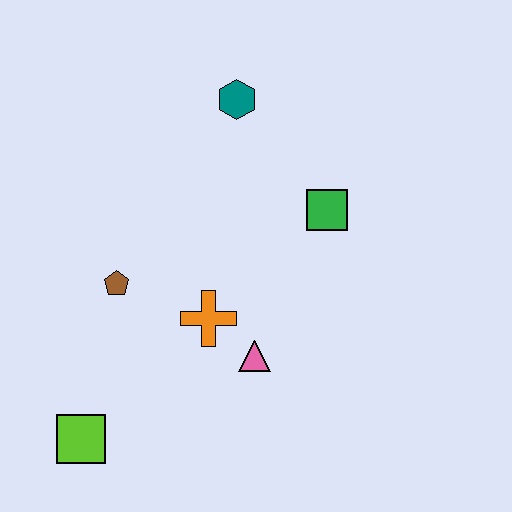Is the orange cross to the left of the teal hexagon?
Yes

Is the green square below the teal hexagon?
Yes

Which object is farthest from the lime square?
The teal hexagon is farthest from the lime square.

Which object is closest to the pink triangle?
The orange cross is closest to the pink triangle.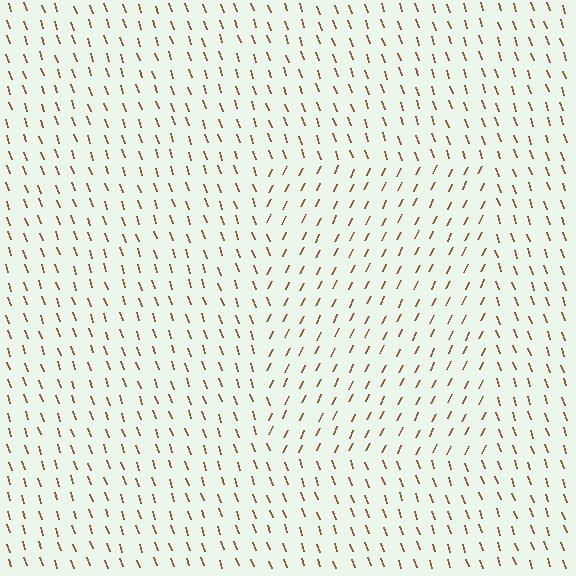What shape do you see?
I see a rectangle.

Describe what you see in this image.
The image is filled with small brown line segments. A rectangle region in the image has lines oriented differently from the surrounding lines, creating a visible texture boundary.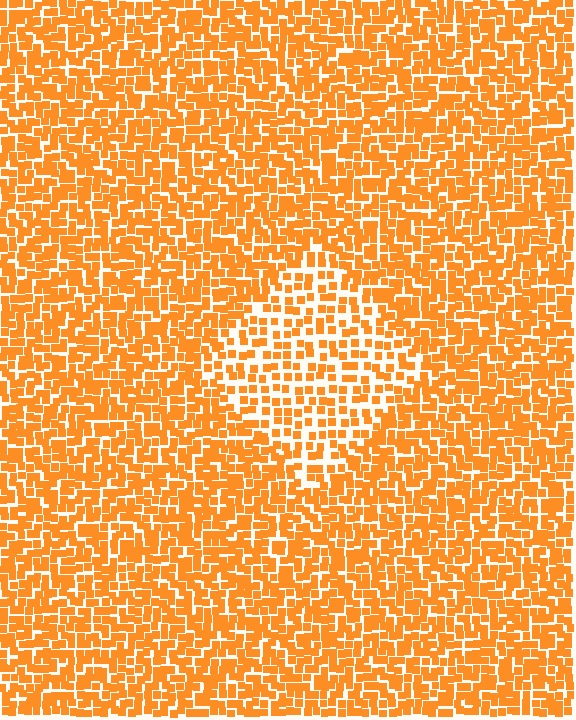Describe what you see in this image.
The image contains small orange elements arranged at two different densities. A diamond-shaped region is visible where the elements are less densely packed than the surrounding area.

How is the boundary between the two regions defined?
The boundary is defined by a change in element density (approximately 1.8x ratio). All elements are the same color, size, and shape.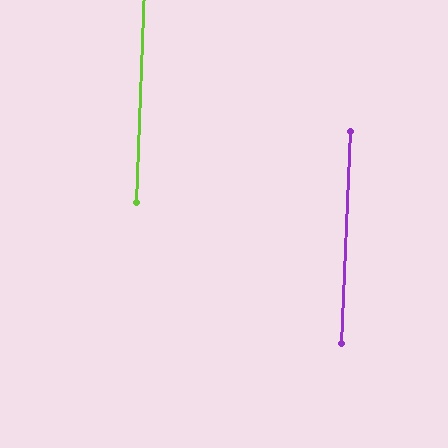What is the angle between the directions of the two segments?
Approximately 0 degrees.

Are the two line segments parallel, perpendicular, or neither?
Parallel — their directions differ by only 0.4°.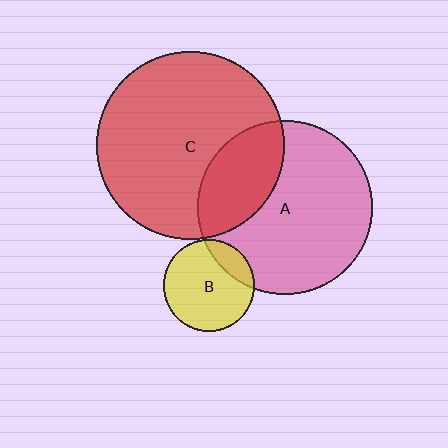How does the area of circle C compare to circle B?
Approximately 4.3 times.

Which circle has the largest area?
Circle C (red).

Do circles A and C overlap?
Yes.